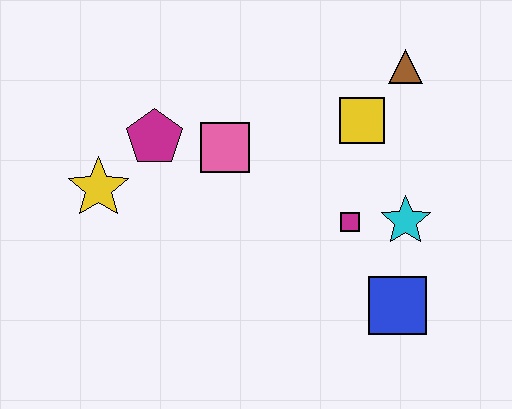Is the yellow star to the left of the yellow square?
Yes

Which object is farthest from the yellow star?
The brown triangle is farthest from the yellow star.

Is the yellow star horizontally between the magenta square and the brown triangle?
No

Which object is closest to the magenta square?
The cyan star is closest to the magenta square.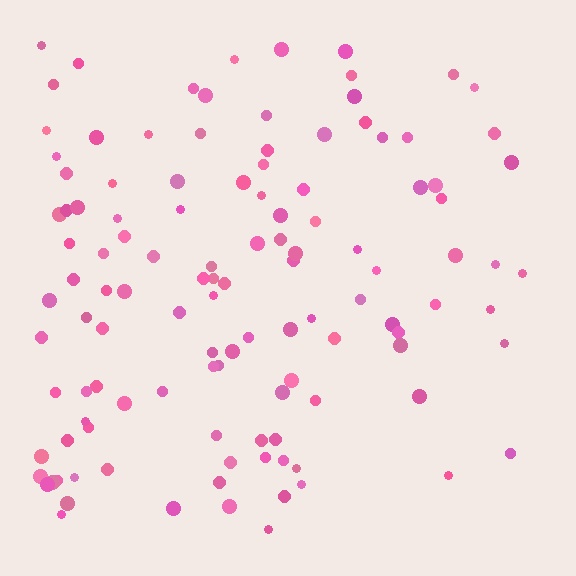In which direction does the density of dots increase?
From right to left, with the left side densest.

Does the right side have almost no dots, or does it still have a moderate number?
Still a moderate number, just noticeably fewer than the left.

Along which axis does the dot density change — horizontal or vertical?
Horizontal.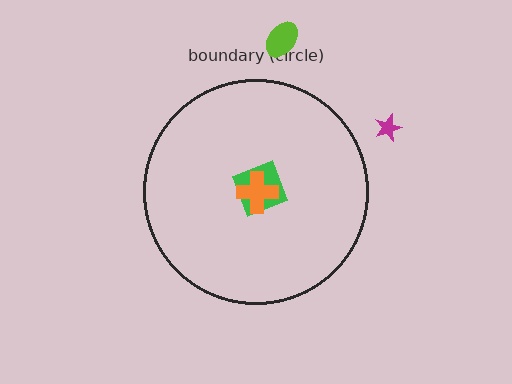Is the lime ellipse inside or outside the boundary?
Outside.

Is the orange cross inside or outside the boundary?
Inside.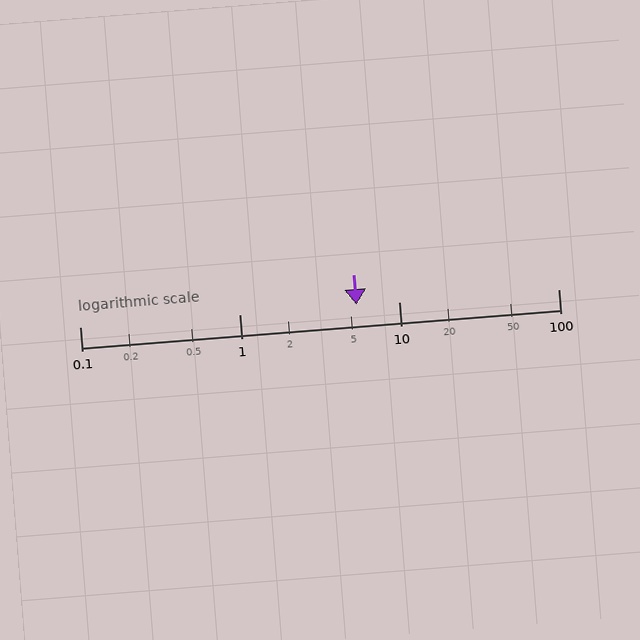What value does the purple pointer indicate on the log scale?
The pointer indicates approximately 5.4.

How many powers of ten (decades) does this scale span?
The scale spans 3 decades, from 0.1 to 100.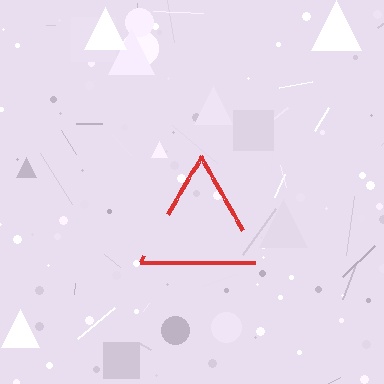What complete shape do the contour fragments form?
The contour fragments form a triangle.